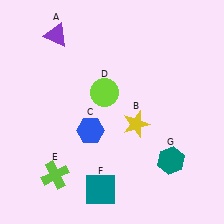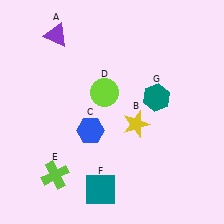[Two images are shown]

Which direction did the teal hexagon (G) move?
The teal hexagon (G) moved up.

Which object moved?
The teal hexagon (G) moved up.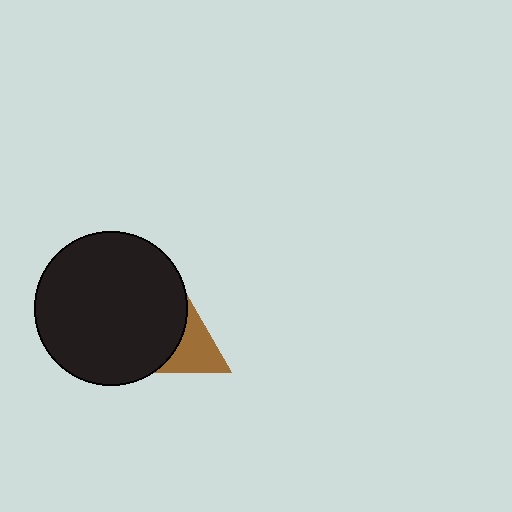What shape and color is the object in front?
The object in front is a black circle.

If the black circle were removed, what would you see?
You would see the complete brown triangle.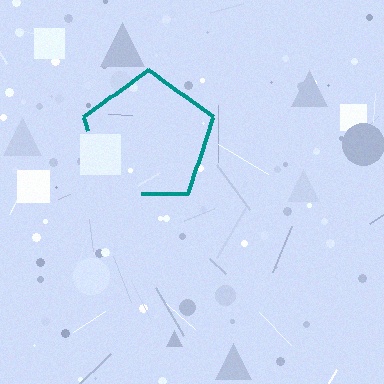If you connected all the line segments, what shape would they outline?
They would outline a pentagon.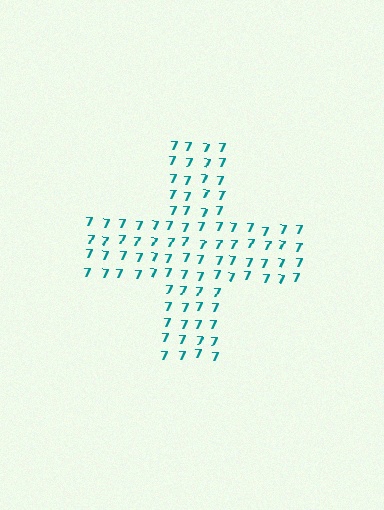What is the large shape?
The large shape is a cross.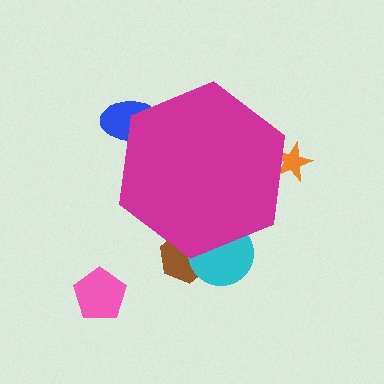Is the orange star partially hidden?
Yes, the orange star is partially hidden behind the magenta hexagon.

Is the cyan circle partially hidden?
Yes, the cyan circle is partially hidden behind the magenta hexagon.